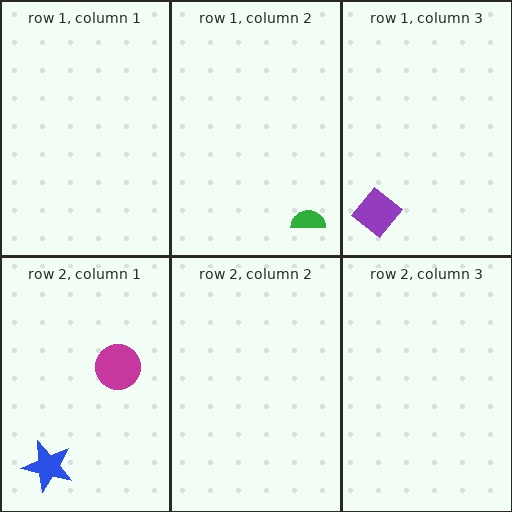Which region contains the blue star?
The row 2, column 1 region.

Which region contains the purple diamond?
The row 1, column 3 region.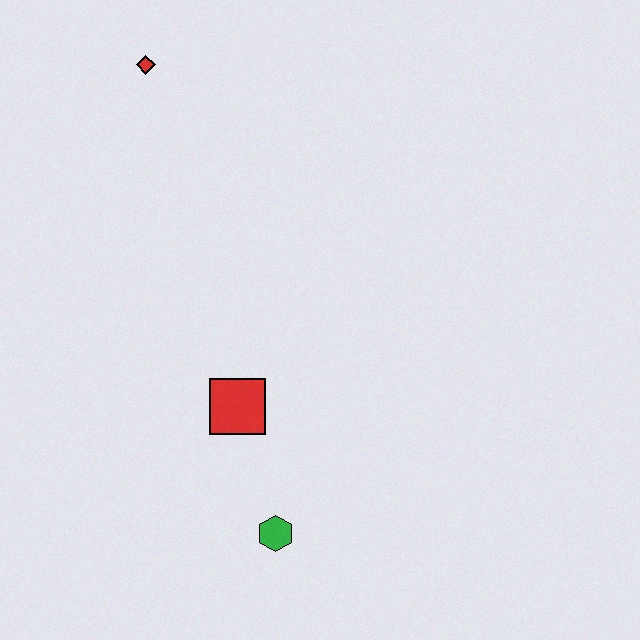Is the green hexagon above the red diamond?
No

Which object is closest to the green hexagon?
The red square is closest to the green hexagon.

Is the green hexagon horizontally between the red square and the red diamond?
No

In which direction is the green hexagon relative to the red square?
The green hexagon is below the red square.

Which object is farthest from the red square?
The red diamond is farthest from the red square.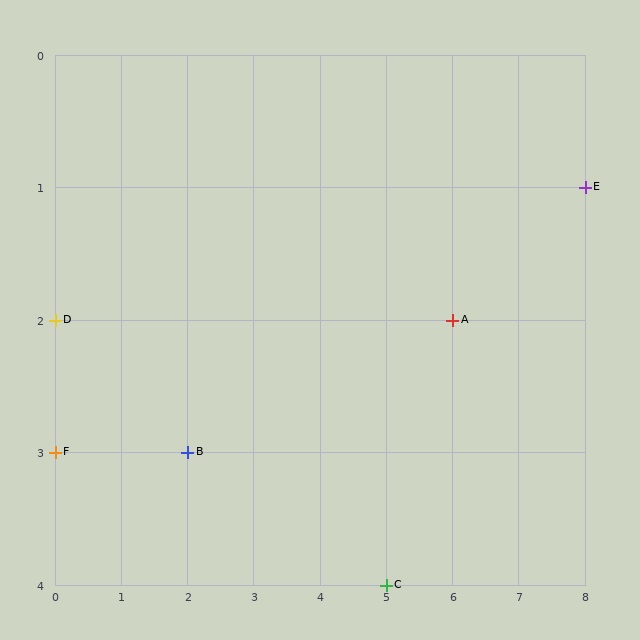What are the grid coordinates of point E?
Point E is at grid coordinates (8, 1).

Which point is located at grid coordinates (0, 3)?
Point F is at (0, 3).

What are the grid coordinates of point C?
Point C is at grid coordinates (5, 4).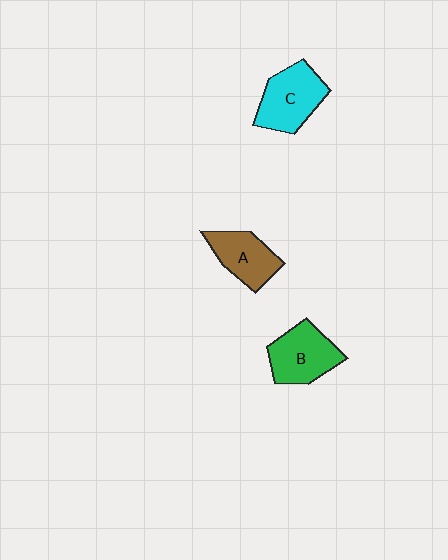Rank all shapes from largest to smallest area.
From largest to smallest: C (cyan), B (green), A (brown).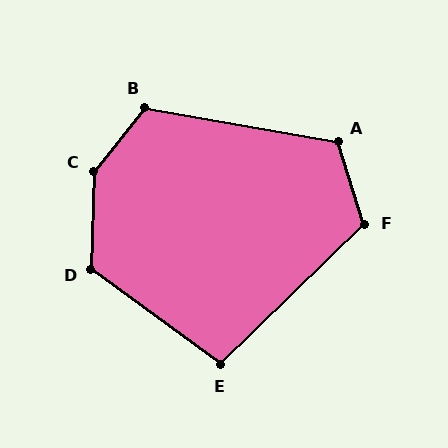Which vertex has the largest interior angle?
C, at approximately 143 degrees.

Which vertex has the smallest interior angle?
E, at approximately 99 degrees.